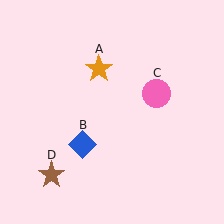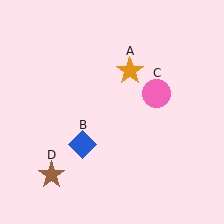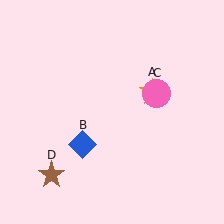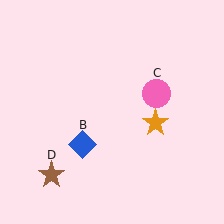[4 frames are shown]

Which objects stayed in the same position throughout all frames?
Blue diamond (object B) and pink circle (object C) and brown star (object D) remained stationary.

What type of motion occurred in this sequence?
The orange star (object A) rotated clockwise around the center of the scene.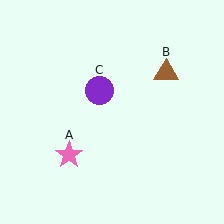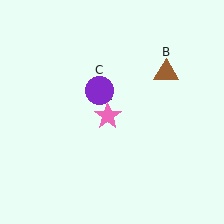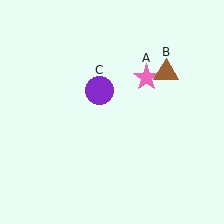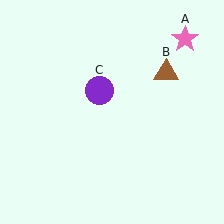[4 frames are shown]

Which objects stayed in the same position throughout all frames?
Brown triangle (object B) and purple circle (object C) remained stationary.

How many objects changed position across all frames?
1 object changed position: pink star (object A).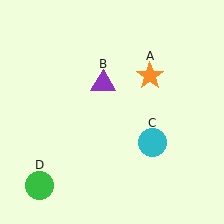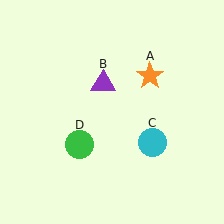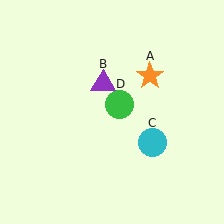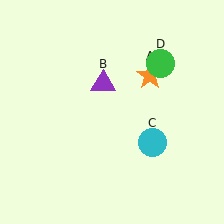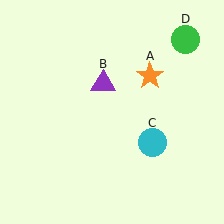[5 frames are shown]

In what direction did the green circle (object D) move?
The green circle (object D) moved up and to the right.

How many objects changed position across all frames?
1 object changed position: green circle (object D).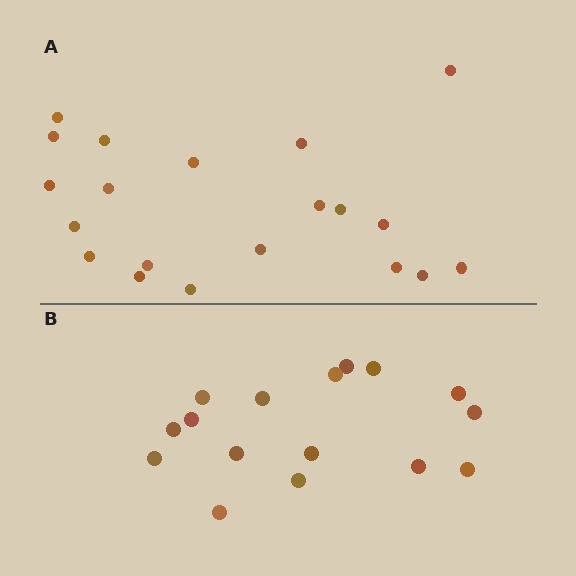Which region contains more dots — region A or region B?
Region A (the top region) has more dots.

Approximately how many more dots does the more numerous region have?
Region A has about 4 more dots than region B.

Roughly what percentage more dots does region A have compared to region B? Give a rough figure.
About 25% more.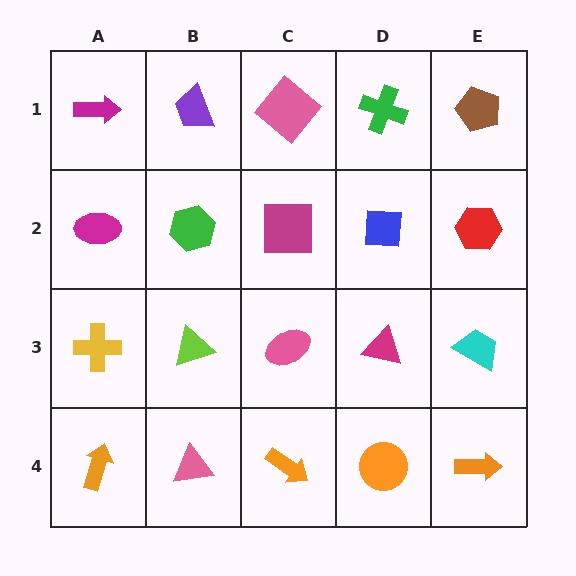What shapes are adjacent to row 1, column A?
A magenta ellipse (row 2, column A), a purple trapezoid (row 1, column B).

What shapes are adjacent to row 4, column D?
A magenta triangle (row 3, column D), an orange arrow (row 4, column C), an orange arrow (row 4, column E).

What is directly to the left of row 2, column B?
A magenta ellipse.